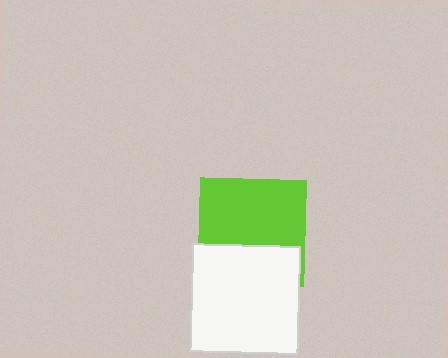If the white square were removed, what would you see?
You would see the complete lime square.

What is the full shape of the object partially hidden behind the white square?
The partially hidden object is a lime square.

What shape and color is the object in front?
The object in front is a white square.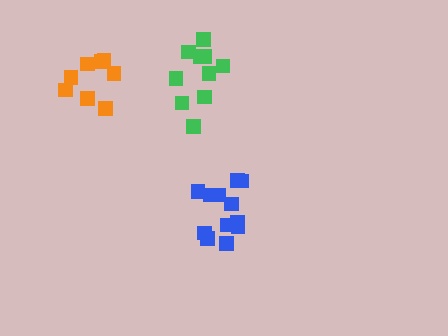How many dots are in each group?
Group 1: 10 dots, Group 2: 8 dots, Group 3: 12 dots (30 total).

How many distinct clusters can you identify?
There are 3 distinct clusters.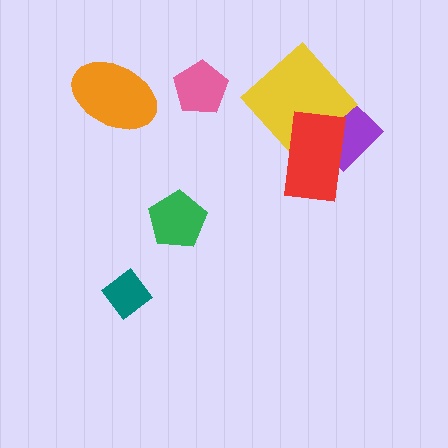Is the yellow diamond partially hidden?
Yes, it is partially covered by another shape.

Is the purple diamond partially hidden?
Yes, it is partially covered by another shape.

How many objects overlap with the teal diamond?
0 objects overlap with the teal diamond.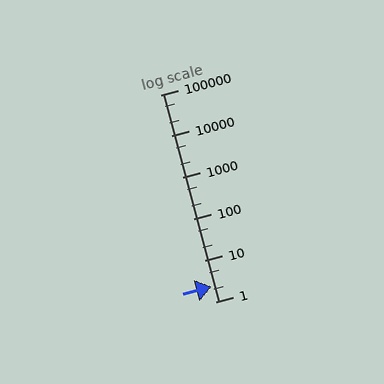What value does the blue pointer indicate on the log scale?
The pointer indicates approximately 2.3.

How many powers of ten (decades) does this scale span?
The scale spans 5 decades, from 1 to 100000.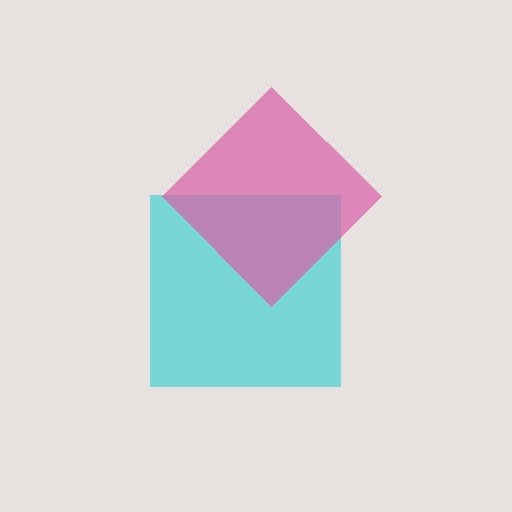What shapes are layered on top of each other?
The layered shapes are: a cyan square, a pink diamond.